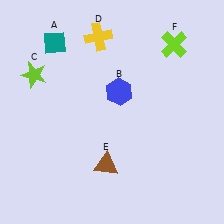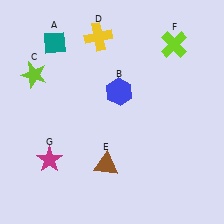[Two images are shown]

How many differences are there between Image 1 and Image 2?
There is 1 difference between the two images.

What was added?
A magenta star (G) was added in Image 2.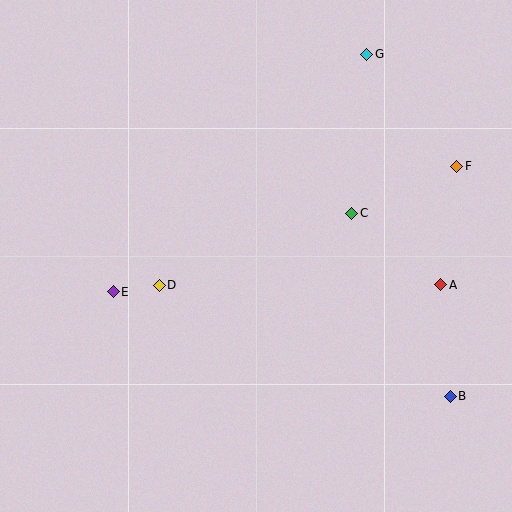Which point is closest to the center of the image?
Point D at (159, 285) is closest to the center.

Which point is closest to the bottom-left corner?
Point E is closest to the bottom-left corner.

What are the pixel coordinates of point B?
Point B is at (450, 396).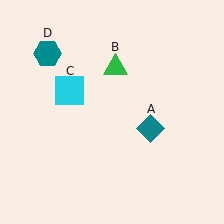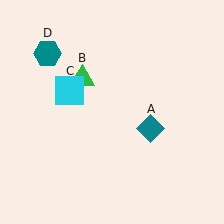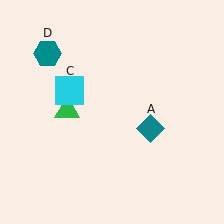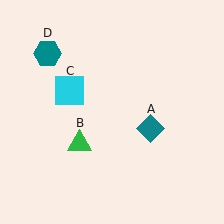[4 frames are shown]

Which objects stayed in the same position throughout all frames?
Teal diamond (object A) and cyan square (object C) and teal hexagon (object D) remained stationary.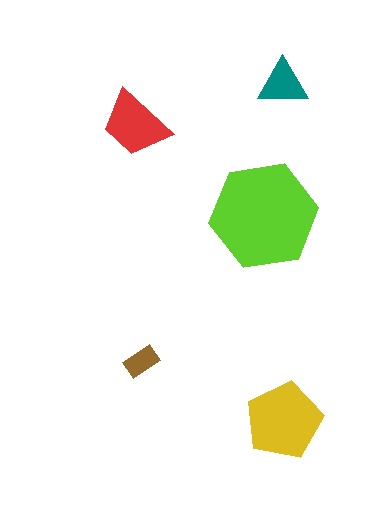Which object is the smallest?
The brown rectangle.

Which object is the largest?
The lime hexagon.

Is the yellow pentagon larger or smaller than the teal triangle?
Larger.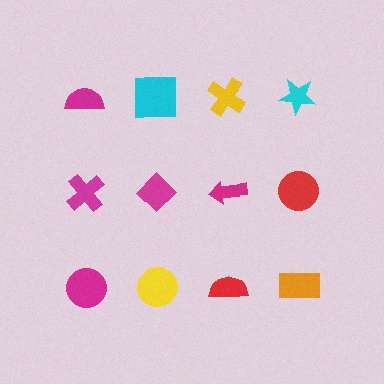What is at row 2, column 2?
A magenta diamond.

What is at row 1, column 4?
A cyan star.